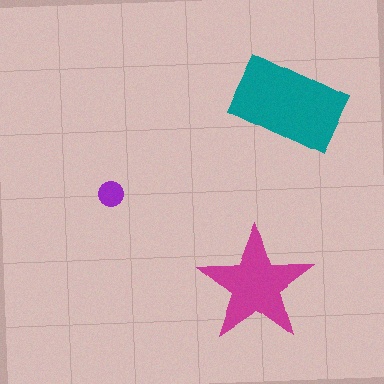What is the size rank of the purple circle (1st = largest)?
3rd.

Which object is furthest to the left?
The purple circle is leftmost.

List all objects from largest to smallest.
The teal rectangle, the magenta star, the purple circle.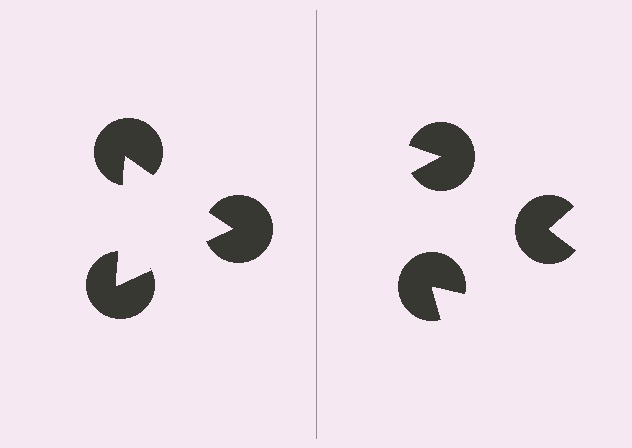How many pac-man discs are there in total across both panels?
6 — 3 on each side.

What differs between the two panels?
The pac-man discs are positioned identically on both sides; only the wedge orientations differ. On the left they align to a triangle; on the right they are misaligned.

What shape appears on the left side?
An illusory triangle.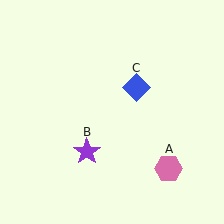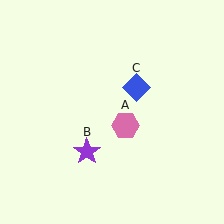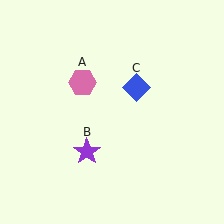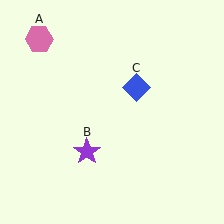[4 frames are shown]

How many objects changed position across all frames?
1 object changed position: pink hexagon (object A).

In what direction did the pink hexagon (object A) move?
The pink hexagon (object A) moved up and to the left.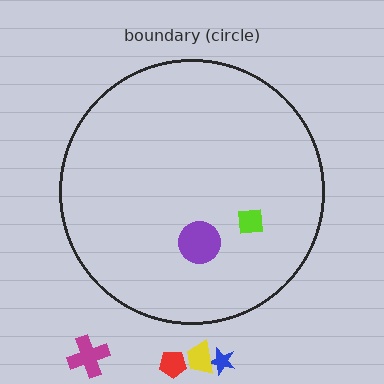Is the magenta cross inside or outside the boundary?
Outside.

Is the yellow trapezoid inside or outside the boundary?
Outside.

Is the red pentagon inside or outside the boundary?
Outside.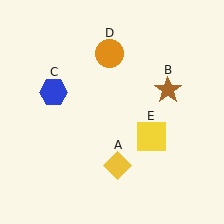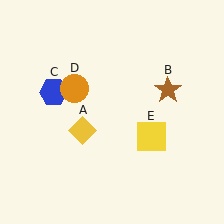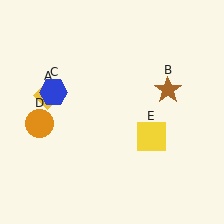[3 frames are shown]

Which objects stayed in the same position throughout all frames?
Brown star (object B) and blue hexagon (object C) and yellow square (object E) remained stationary.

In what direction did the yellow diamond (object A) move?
The yellow diamond (object A) moved up and to the left.